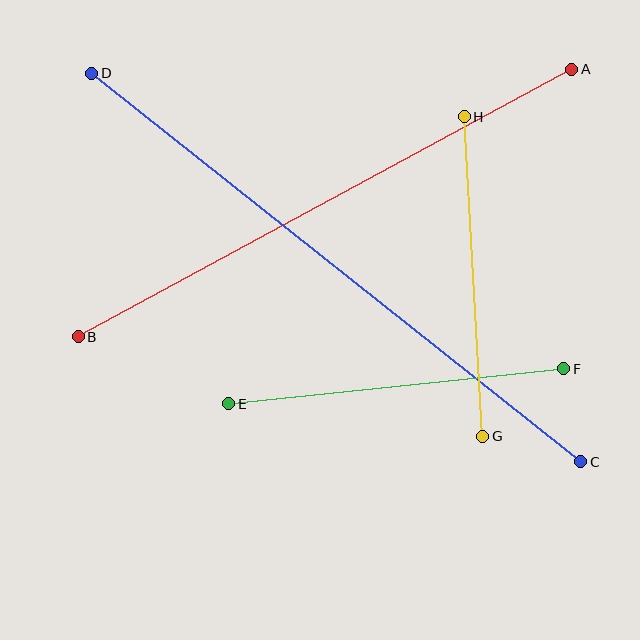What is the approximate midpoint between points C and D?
The midpoint is at approximately (336, 267) pixels.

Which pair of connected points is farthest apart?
Points C and D are farthest apart.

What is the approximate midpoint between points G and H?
The midpoint is at approximately (473, 277) pixels.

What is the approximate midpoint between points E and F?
The midpoint is at approximately (396, 386) pixels.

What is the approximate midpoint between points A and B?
The midpoint is at approximately (325, 203) pixels.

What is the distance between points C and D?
The distance is approximately 625 pixels.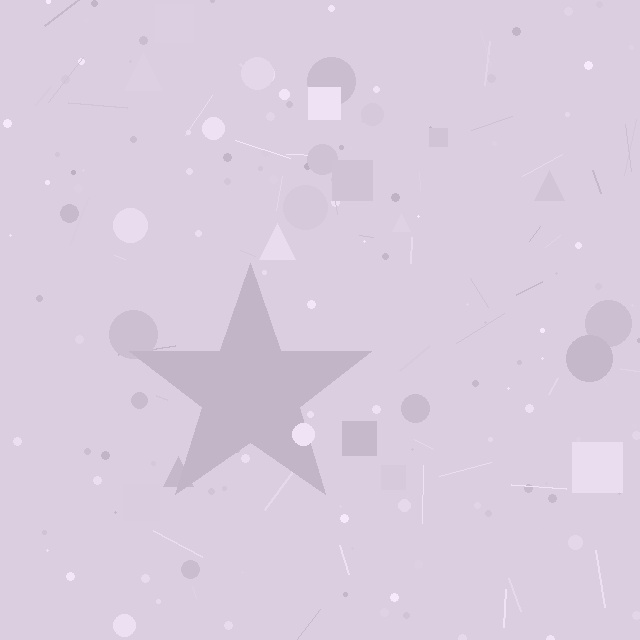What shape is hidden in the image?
A star is hidden in the image.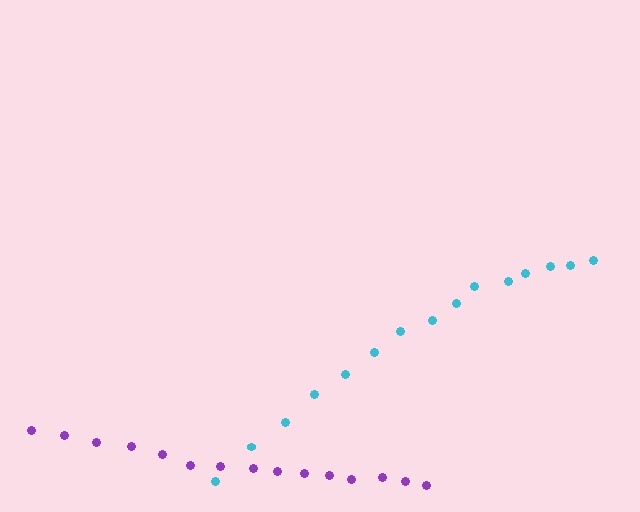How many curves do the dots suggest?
There are 2 distinct paths.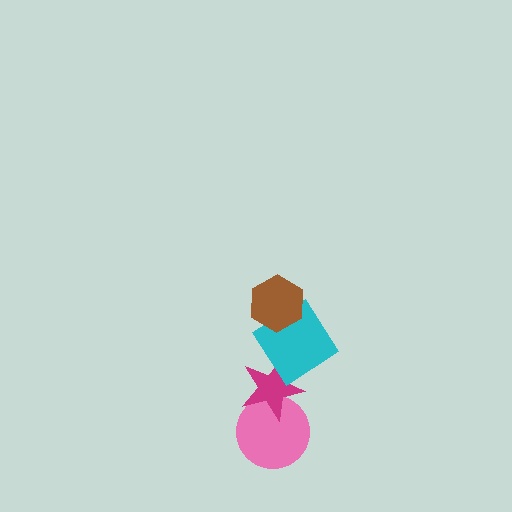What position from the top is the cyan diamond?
The cyan diamond is 2nd from the top.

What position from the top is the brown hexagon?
The brown hexagon is 1st from the top.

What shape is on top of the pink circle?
The magenta star is on top of the pink circle.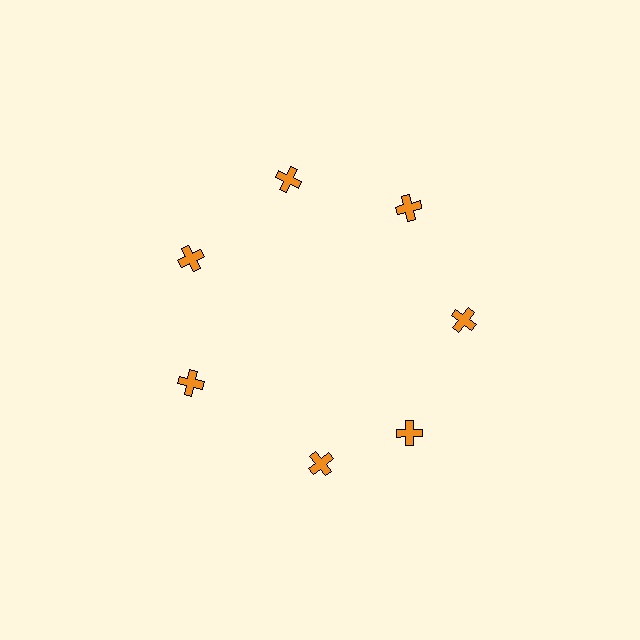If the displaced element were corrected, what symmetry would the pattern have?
It would have 7-fold rotational symmetry — the pattern would map onto itself every 51 degrees.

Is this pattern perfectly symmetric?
No. The 7 orange crosses are arranged in a ring, but one element near the 6 o'clock position is rotated out of alignment along the ring, breaking the 7-fold rotational symmetry.